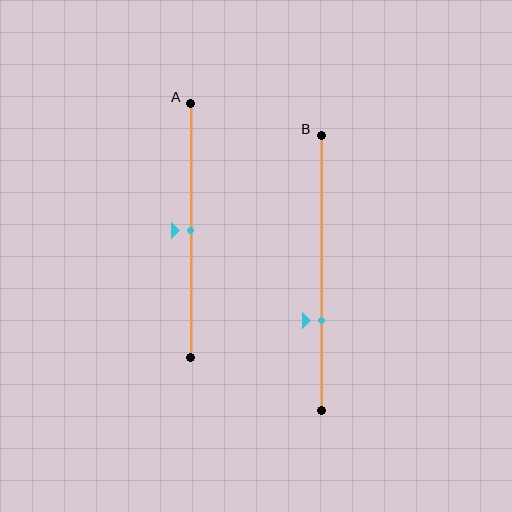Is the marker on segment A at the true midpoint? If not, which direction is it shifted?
Yes, the marker on segment A is at the true midpoint.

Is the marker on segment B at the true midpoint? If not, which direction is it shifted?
No, the marker on segment B is shifted downward by about 17% of the segment length.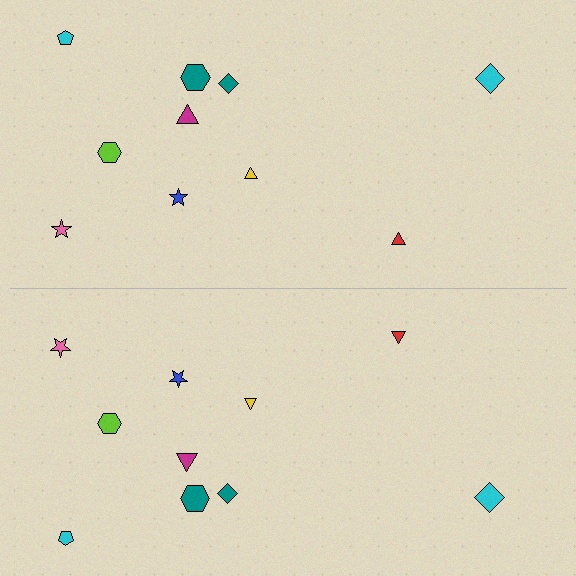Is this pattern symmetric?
Yes, this pattern has bilateral (reflection) symmetry.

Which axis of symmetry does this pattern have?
The pattern has a horizontal axis of symmetry running through the center of the image.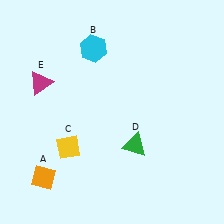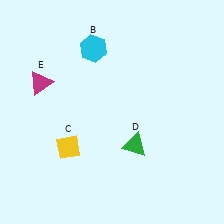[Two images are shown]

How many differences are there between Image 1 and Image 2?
There is 1 difference between the two images.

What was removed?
The orange diamond (A) was removed in Image 2.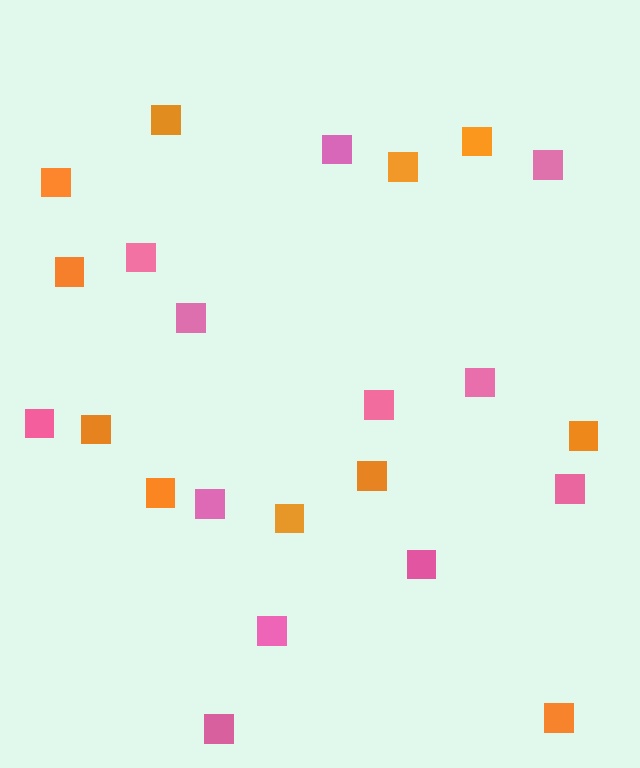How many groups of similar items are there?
There are 2 groups: one group of orange squares (11) and one group of pink squares (12).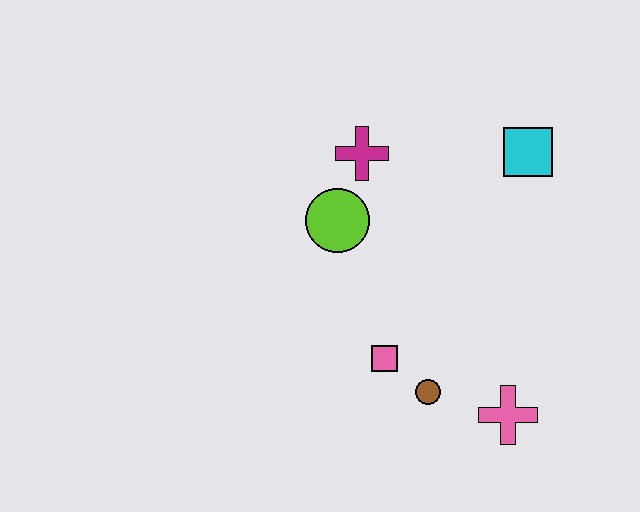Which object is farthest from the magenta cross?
The pink cross is farthest from the magenta cross.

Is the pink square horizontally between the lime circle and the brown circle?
Yes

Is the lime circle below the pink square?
No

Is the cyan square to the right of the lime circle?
Yes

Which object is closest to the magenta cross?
The lime circle is closest to the magenta cross.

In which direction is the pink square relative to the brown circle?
The pink square is to the left of the brown circle.